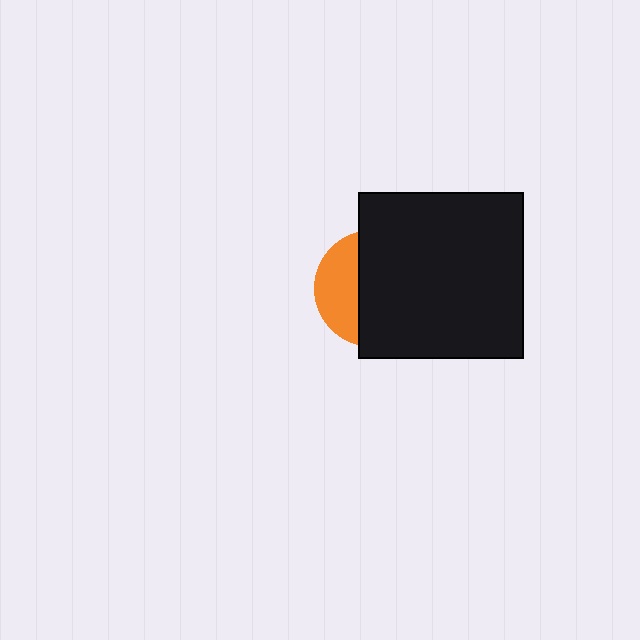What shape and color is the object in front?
The object in front is a black square.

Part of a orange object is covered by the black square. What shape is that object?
It is a circle.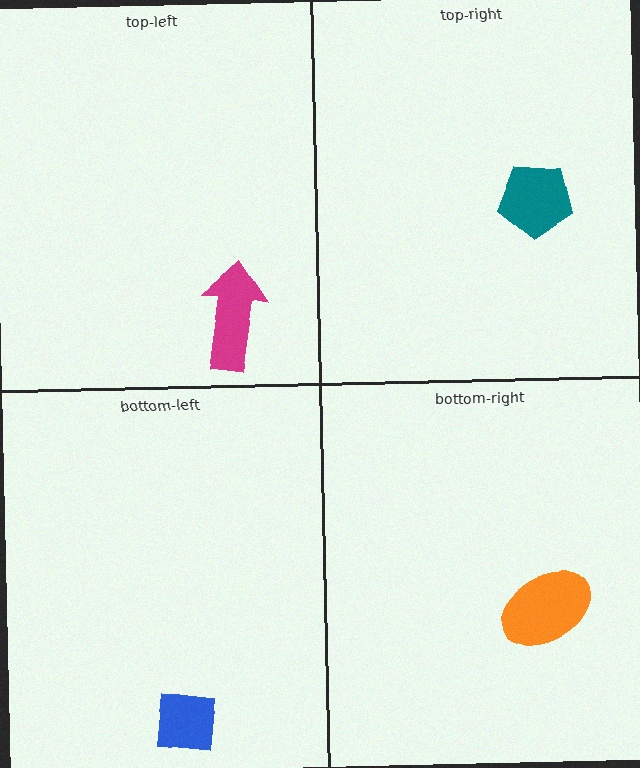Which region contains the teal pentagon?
The top-right region.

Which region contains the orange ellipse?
The bottom-right region.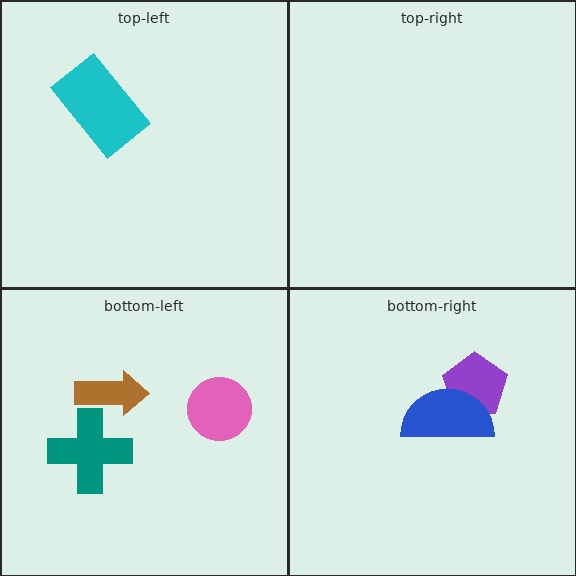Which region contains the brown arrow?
The bottom-left region.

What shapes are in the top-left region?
The cyan rectangle.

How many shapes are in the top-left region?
1.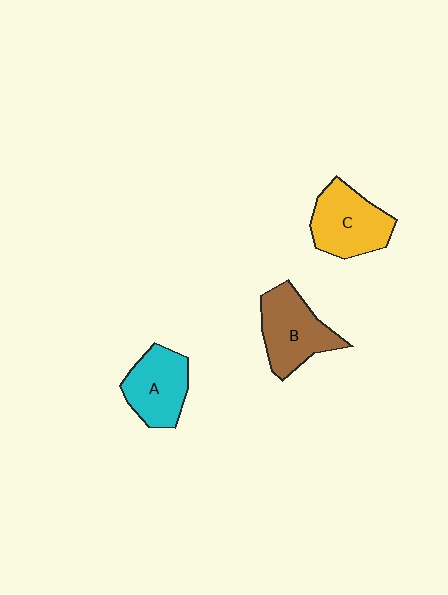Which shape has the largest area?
Shape C (yellow).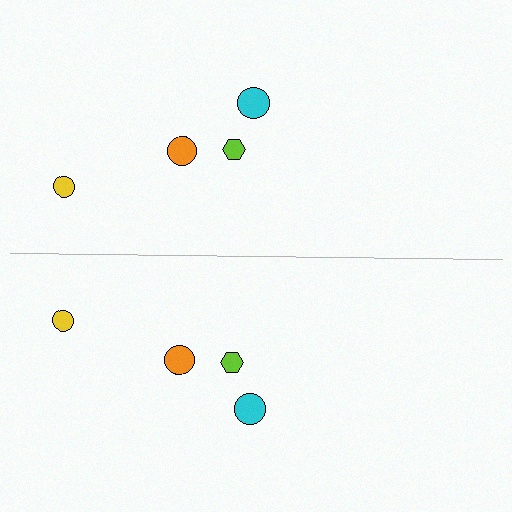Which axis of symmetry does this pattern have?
The pattern has a horizontal axis of symmetry running through the center of the image.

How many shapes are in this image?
There are 8 shapes in this image.